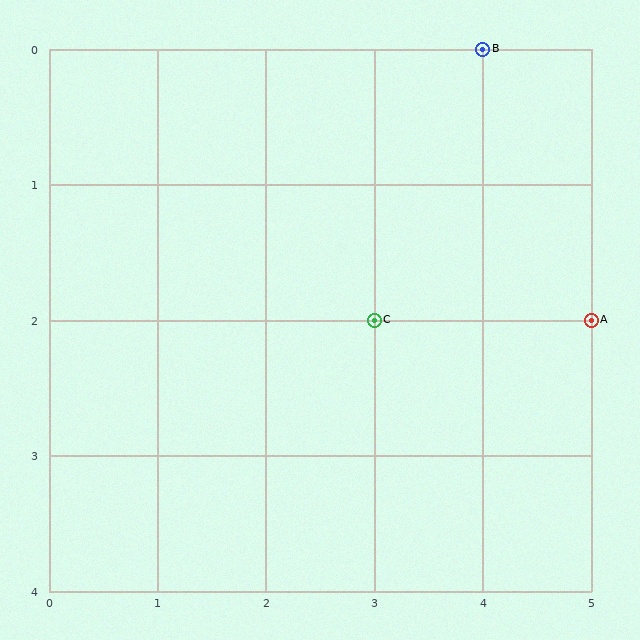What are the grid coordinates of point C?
Point C is at grid coordinates (3, 2).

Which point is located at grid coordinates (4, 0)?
Point B is at (4, 0).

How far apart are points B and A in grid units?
Points B and A are 1 column and 2 rows apart (about 2.2 grid units diagonally).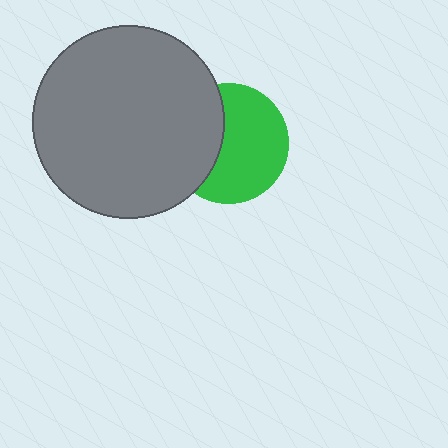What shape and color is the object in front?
The object in front is a gray circle.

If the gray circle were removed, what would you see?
You would see the complete green circle.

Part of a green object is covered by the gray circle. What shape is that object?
It is a circle.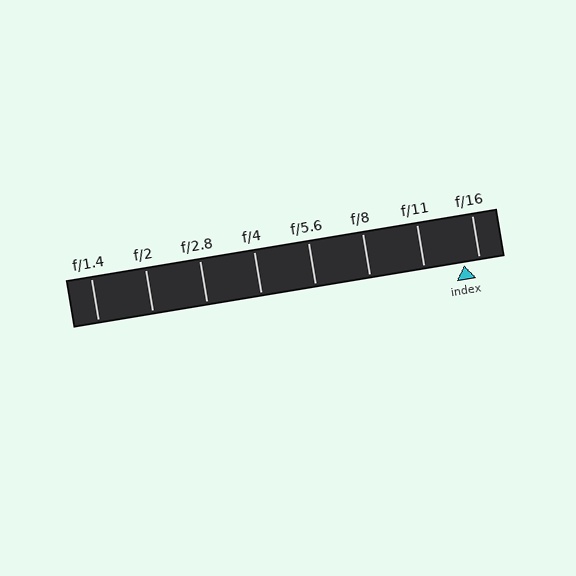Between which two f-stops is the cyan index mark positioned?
The index mark is between f/11 and f/16.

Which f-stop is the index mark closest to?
The index mark is closest to f/16.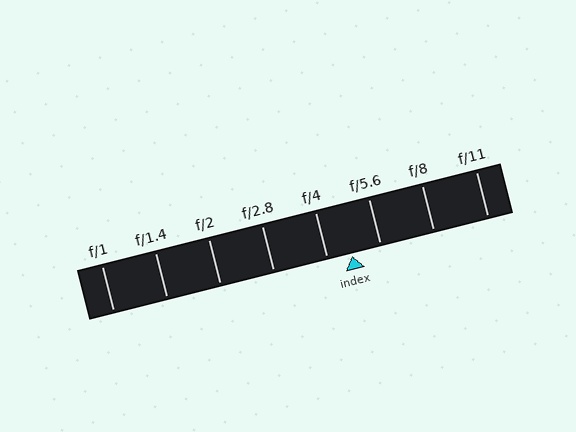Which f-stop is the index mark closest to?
The index mark is closest to f/4.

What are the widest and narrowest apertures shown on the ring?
The widest aperture shown is f/1 and the narrowest is f/11.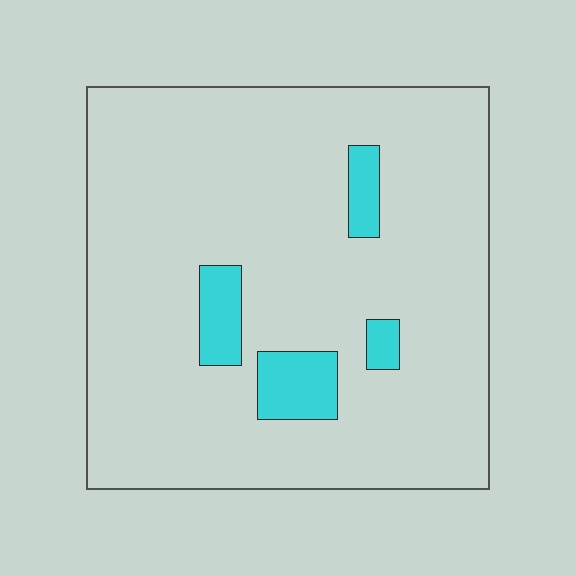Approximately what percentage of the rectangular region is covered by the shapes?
Approximately 10%.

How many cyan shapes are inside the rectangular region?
4.